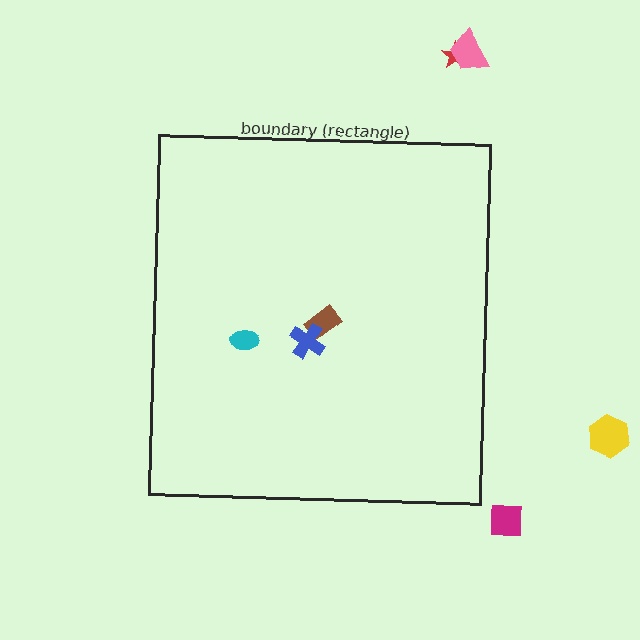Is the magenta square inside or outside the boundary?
Outside.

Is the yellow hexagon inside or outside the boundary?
Outside.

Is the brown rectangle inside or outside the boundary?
Inside.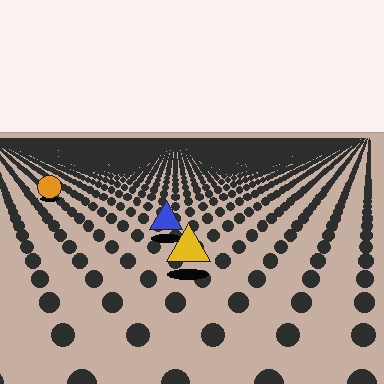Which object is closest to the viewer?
The yellow triangle is closest. The texture marks near it are larger and more spread out.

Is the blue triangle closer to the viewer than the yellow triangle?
No. The yellow triangle is closer — you can tell from the texture gradient: the ground texture is coarser near it.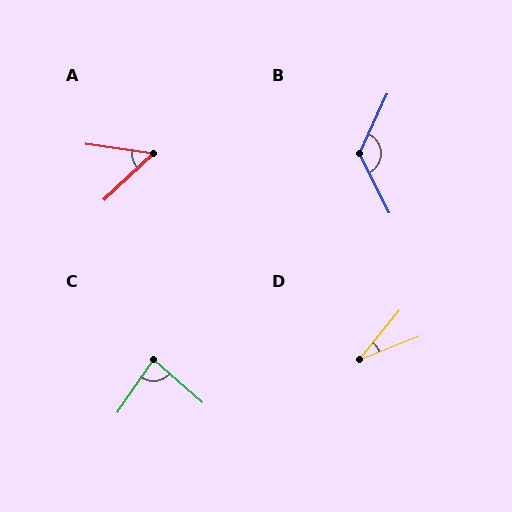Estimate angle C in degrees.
Approximately 84 degrees.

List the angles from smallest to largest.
D (29°), A (51°), C (84°), B (129°).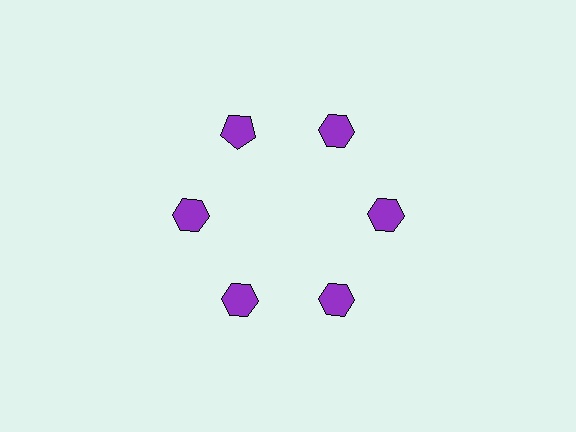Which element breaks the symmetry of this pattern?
The purple pentagon at roughly the 11 o'clock position breaks the symmetry. All other shapes are purple hexagons.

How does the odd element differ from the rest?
It has a different shape: pentagon instead of hexagon.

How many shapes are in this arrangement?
There are 6 shapes arranged in a ring pattern.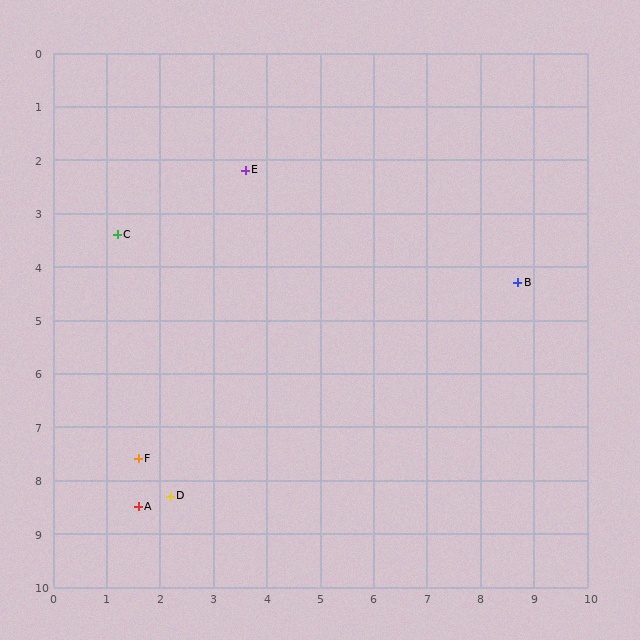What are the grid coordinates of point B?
Point B is at approximately (8.7, 4.3).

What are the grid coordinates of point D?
Point D is at approximately (2.2, 8.3).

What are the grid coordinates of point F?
Point F is at approximately (1.6, 7.6).